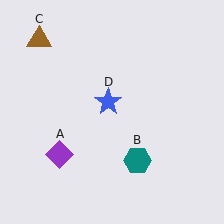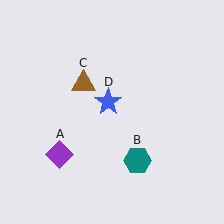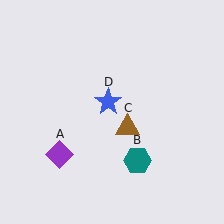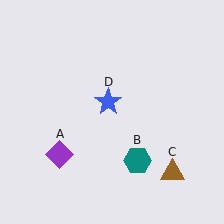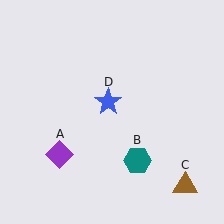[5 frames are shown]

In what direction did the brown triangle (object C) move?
The brown triangle (object C) moved down and to the right.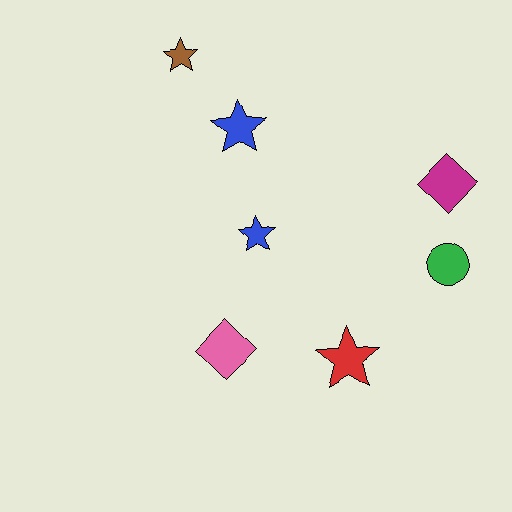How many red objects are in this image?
There is 1 red object.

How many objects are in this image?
There are 7 objects.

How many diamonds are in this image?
There are 2 diamonds.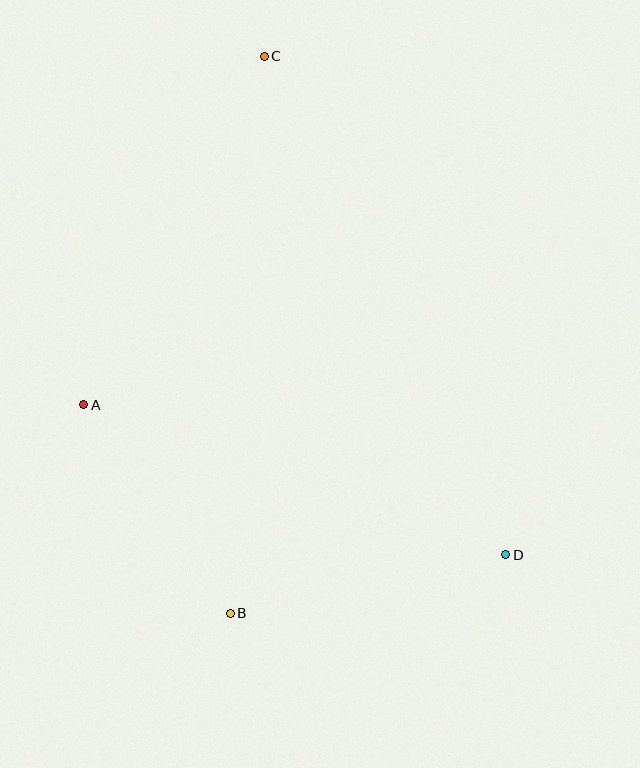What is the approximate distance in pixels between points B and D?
The distance between B and D is approximately 282 pixels.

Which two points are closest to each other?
Points A and B are closest to each other.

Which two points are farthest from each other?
Points B and C are farthest from each other.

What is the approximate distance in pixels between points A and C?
The distance between A and C is approximately 392 pixels.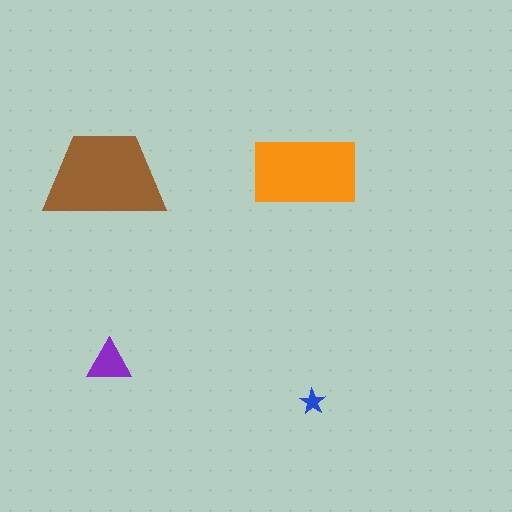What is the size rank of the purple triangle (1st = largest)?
3rd.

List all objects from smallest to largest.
The blue star, the purple triangle, the orange rectangle, the brown trapezoid.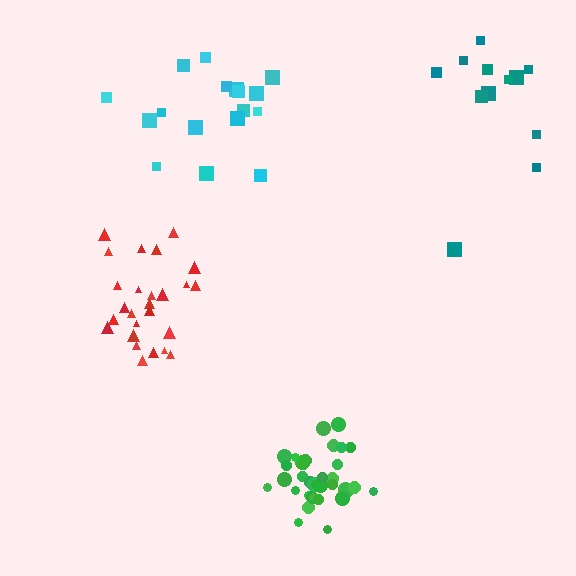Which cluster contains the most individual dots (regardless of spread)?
Green (35).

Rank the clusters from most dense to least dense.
green, red, cyan, teal.